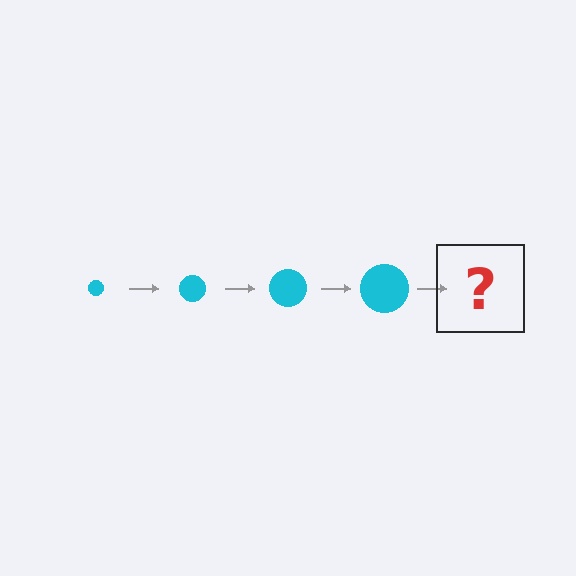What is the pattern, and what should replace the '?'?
The pattern is that the circle gets progressively larger each step. The '?' should be a cyan circle, larger than the previous one.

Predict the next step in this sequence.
The next step is a cyan circle, larger than the previous one.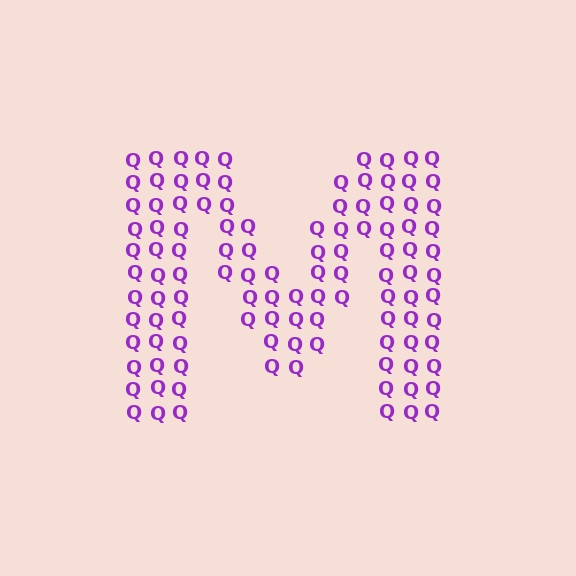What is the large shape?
The large shape is the letter M.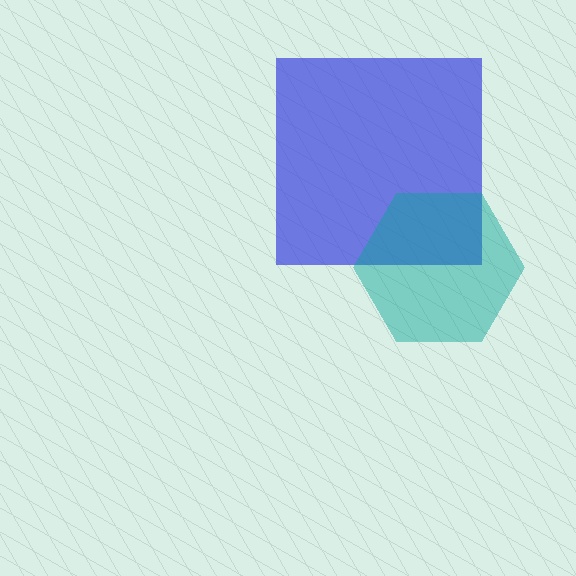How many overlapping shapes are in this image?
There are 2 overlapping shapes in the image.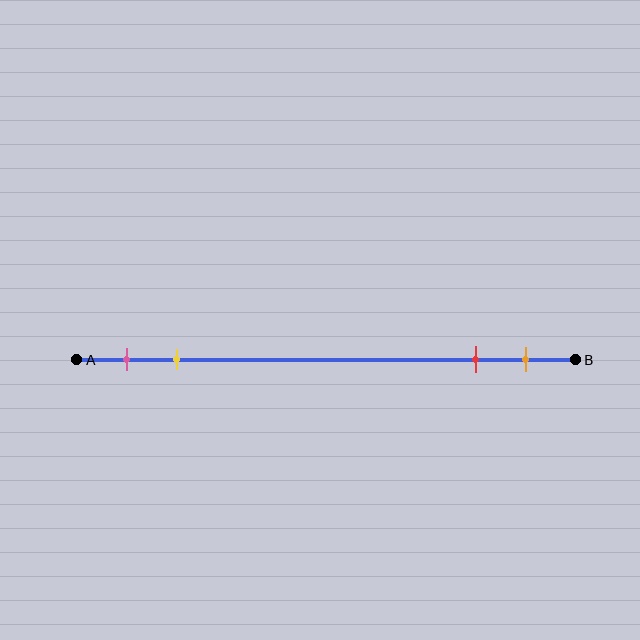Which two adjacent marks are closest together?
The red and orange marks are the closest adjacent pair.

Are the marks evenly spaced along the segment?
No, the marks are not evenly spaced.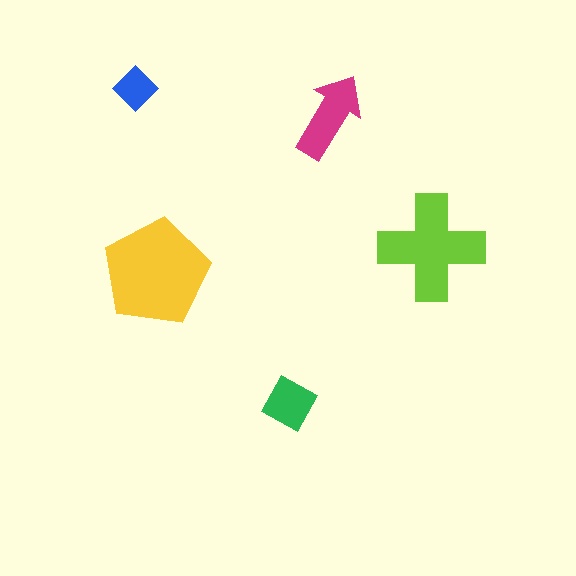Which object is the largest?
The yellow pentagon.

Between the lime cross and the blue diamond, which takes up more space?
The lime cross.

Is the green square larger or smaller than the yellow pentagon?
Smaller.